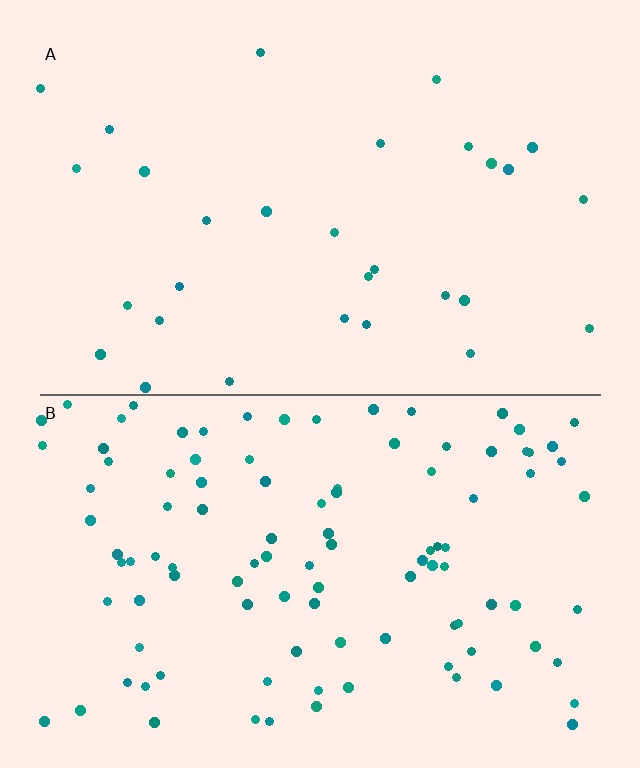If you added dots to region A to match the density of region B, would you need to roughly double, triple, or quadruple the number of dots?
Approximately quadruple.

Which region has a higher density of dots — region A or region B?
B (the bottom).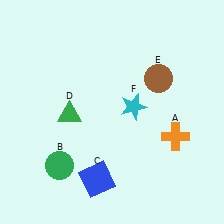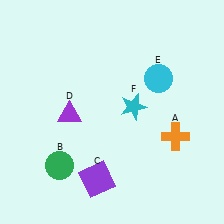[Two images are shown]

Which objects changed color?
C changed from blue to purple. D changed from green to purple. E changed from brown to cyan.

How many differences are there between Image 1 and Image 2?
There are 3 differences between the two images.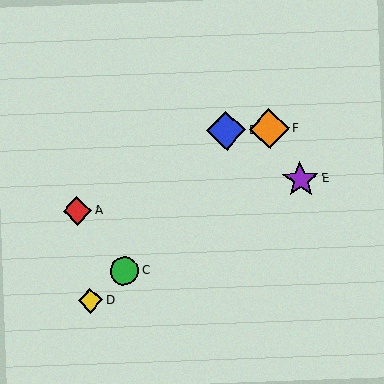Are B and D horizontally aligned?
No, B is at y≈130 and D is at y≈301.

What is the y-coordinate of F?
Object F is at y≈129.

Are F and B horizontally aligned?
Yes, both are at y≈129.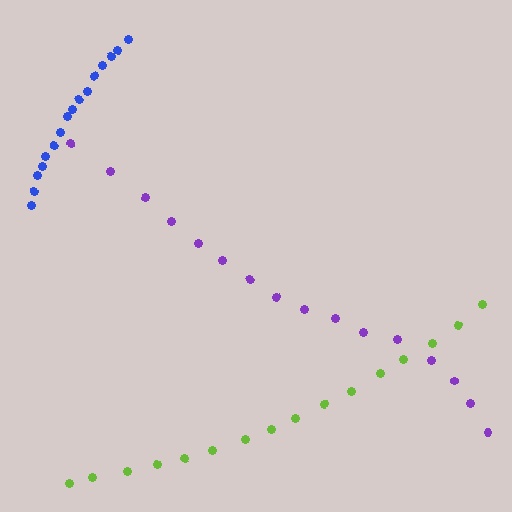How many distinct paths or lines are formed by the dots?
There are 3 distinct paths.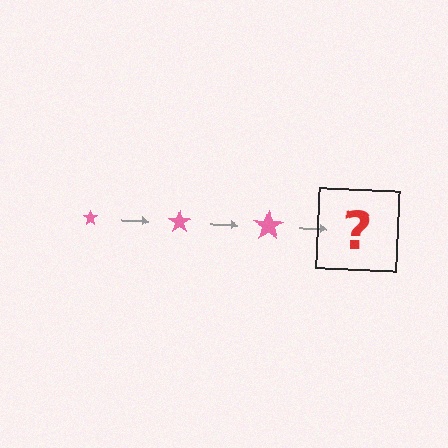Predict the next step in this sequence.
The next step is a pink star, larger than the previous one.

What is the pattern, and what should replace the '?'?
The pattern is that the star gets progressively larger each step. The '?' should be a pink star, larger than the previous one.